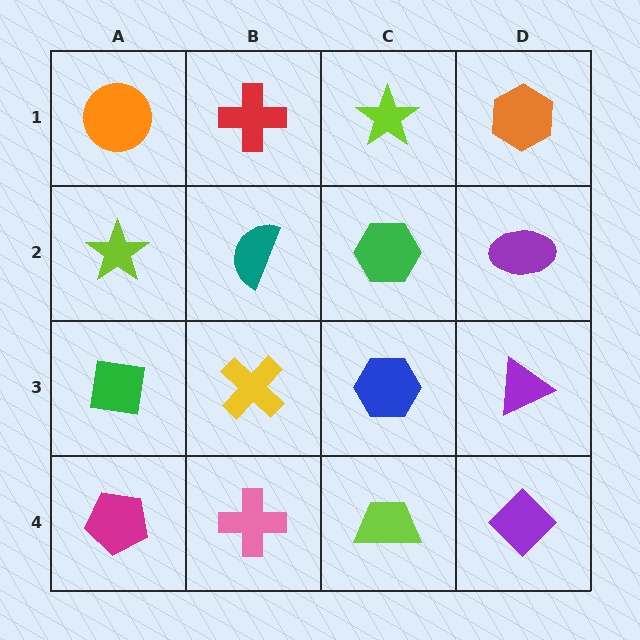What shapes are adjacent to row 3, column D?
A purple ellipse (row 2, column D), a purple diamond (row 4, column D), a blue hexagon (row 3, column C).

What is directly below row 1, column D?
A purple ellipse.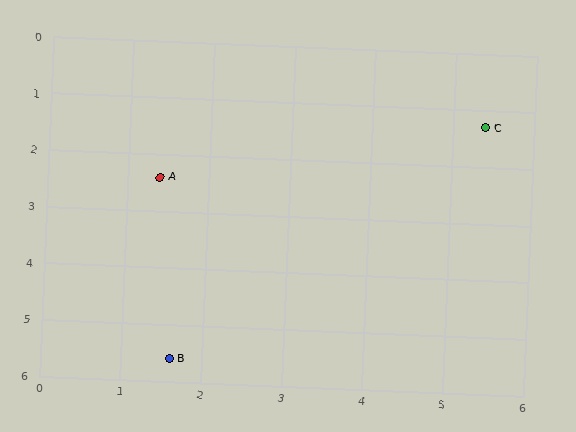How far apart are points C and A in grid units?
Points C and A are about 4.1 grid units apart.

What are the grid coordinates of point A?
Point A is at approximately (1.4, 2.4).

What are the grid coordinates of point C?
Point C is at approximately (5.4, 1.3).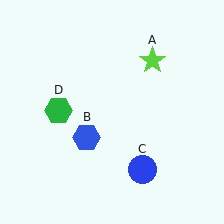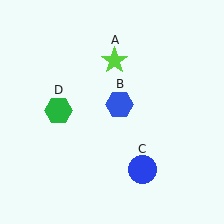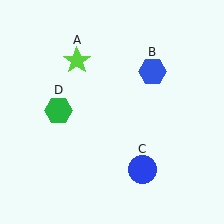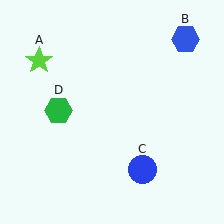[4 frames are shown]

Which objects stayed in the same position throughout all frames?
Blue circle (object C) and green hexagon (object D) remained stationary.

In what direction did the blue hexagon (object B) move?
The blue hexagon (object B) moved up and to the right.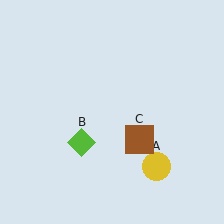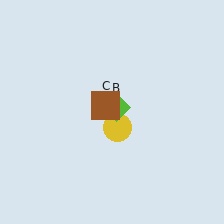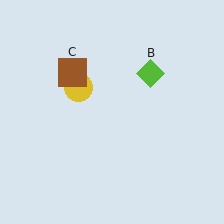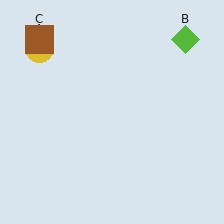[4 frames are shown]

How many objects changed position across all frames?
3 objects changed position: yellow circle (object A), lime diamond (object B), brown square (object C).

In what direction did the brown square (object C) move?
The brown square (object C) moved up and to the left.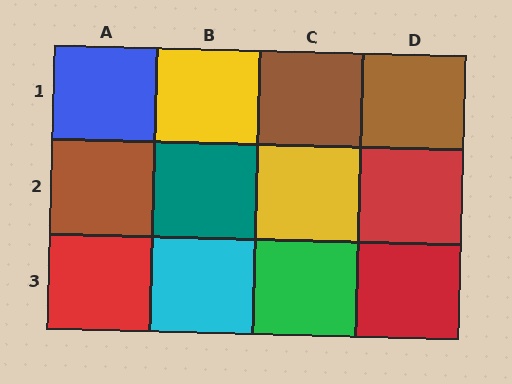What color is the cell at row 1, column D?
Brown.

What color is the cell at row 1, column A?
Blue.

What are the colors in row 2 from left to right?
Brown, teal, yellow, red.